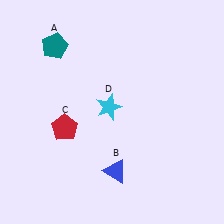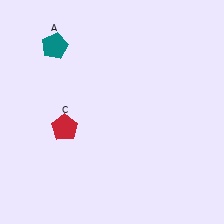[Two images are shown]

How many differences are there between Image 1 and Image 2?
There are 2 differences between the two images.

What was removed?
The blue triangle (B), the cyan star (D) were removed in Image 2.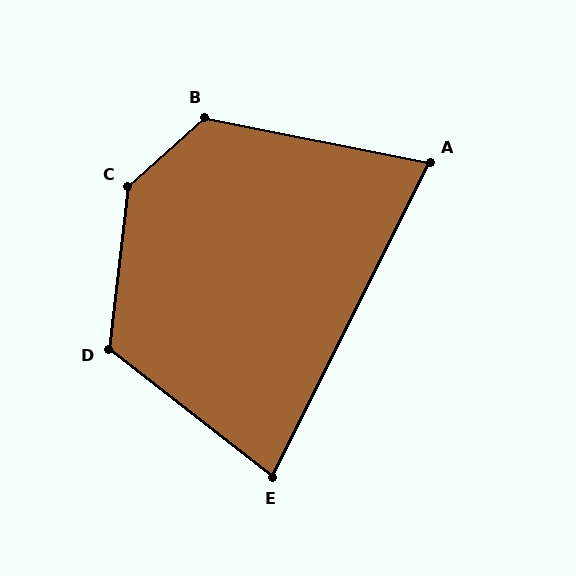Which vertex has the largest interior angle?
C, at approximately 139 degrees.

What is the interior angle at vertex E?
Approximately 79 degrees (acute).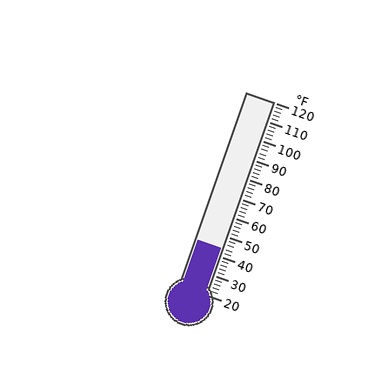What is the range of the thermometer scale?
The thermometer scale ranges from 20°F to 120°F.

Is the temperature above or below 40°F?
The temperature is above 40°F.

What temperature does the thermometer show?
The thermometer shows approximately 44°F.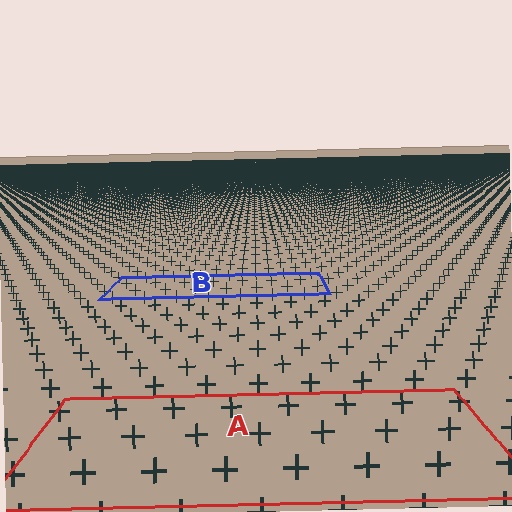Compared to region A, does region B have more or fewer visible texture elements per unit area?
Region B has more texture elements per unit area — they are packed more densely because it is farther away.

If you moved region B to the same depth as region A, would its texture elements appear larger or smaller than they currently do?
They would appear larger. At a closer depth, the same texture elements are projected at a bigger on-screen size.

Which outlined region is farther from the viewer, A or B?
Region B is farther from the viewer — the texture elements inside it appear smaller and more densely packed.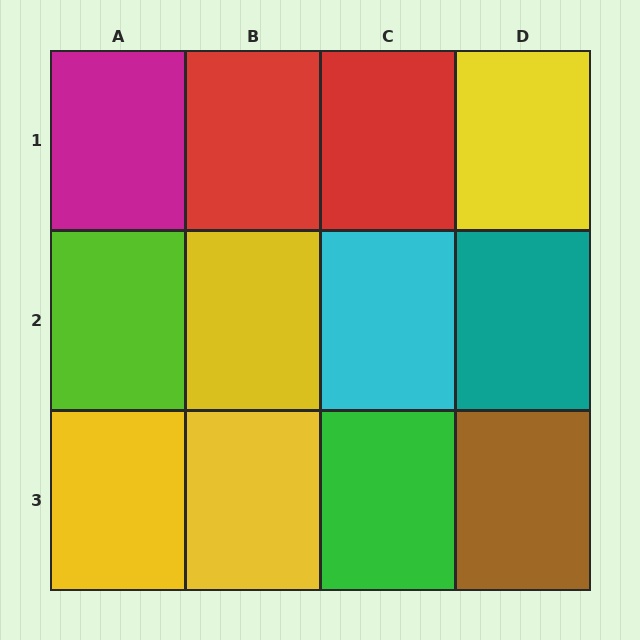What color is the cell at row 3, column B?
Yellow.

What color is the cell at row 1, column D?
Yellow.